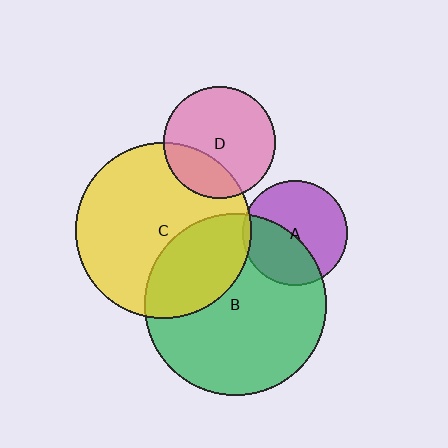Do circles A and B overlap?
Yes.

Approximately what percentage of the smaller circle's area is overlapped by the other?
Approximately 40%.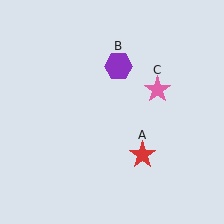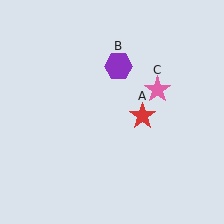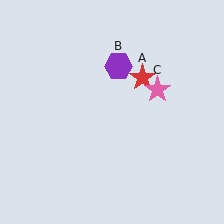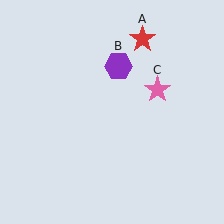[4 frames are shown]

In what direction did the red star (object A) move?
The red star (object A) moved up.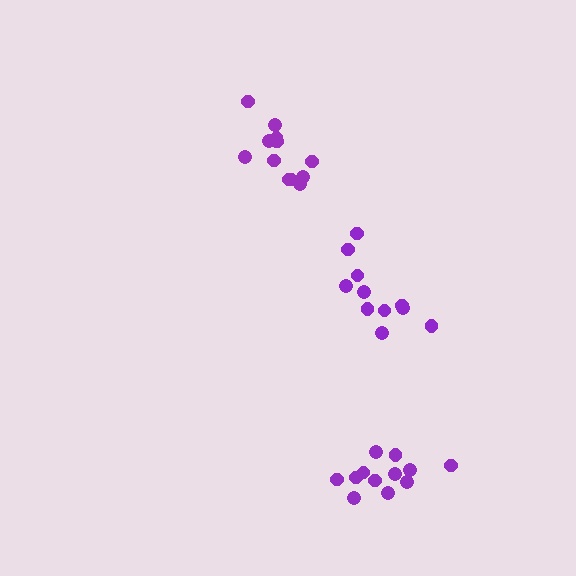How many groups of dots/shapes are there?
There are 3 groups.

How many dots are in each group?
Group 1: 12 dots, Group 2: 11 dots, Group 3: 12 dots (35 total).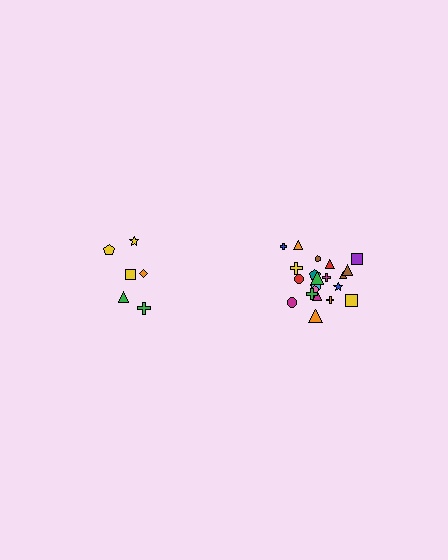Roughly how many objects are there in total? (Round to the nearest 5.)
Roughly 30 objects in total.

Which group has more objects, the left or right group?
The right group.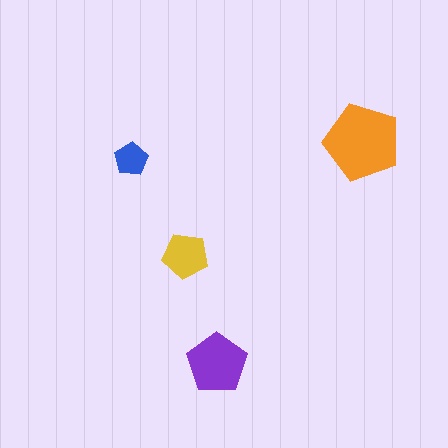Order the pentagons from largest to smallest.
the orange one, the purple one, the yellow one, the blue one.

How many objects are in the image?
There are 4 objects in the image.